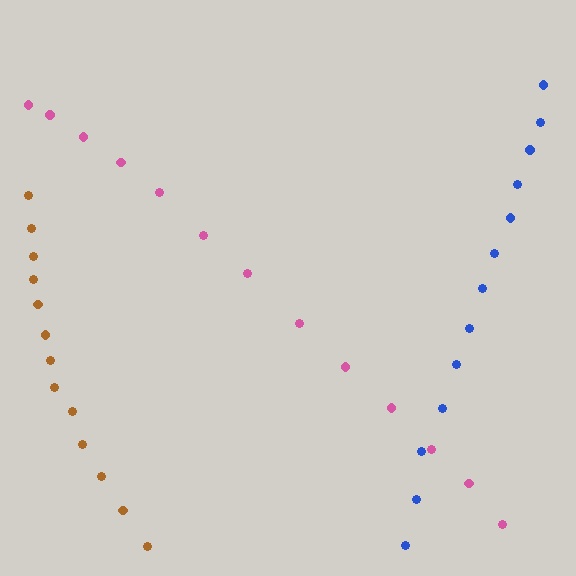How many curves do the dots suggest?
There are 3 distinct paths.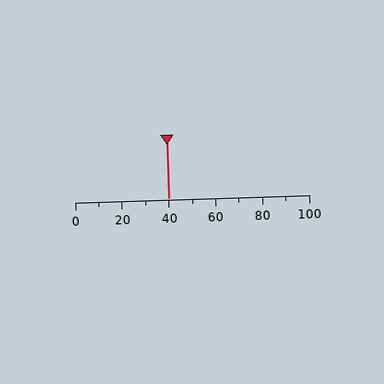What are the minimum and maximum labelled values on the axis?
The axis runs from 0 to 100.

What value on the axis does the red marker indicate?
The marker indicates approximately 40.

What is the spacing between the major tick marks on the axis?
The major ticks are spaced 20 apart.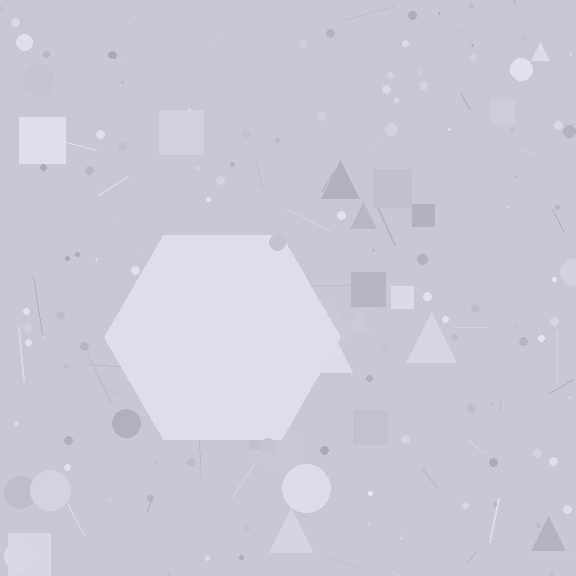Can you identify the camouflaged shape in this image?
The camouflaged shape is a hexagon.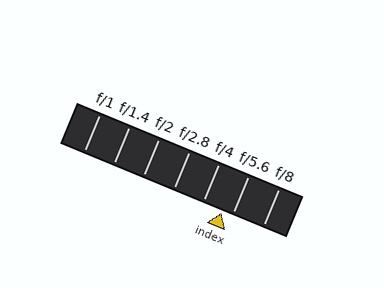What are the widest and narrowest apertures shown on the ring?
The widest aperture shown is f/1 and the narrowest is f/8.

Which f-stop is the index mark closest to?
The index mark is closest to f/5.6.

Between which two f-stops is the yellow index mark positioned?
The index mark is between f/4 and f/5.6.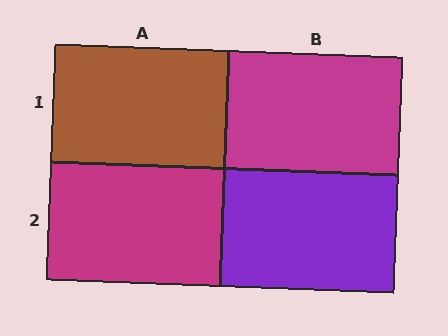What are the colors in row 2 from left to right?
Magenta, purple.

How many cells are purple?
1 cell is purple.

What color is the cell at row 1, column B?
Magenta.